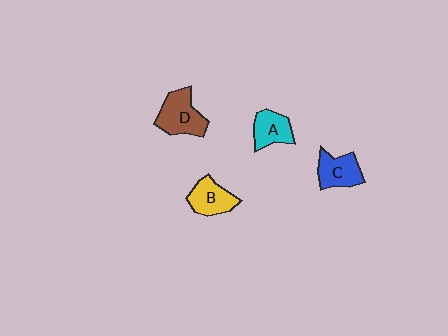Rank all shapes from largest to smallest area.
From largest to smallest: D (brown), C (blue), B (yellow), A (cyan).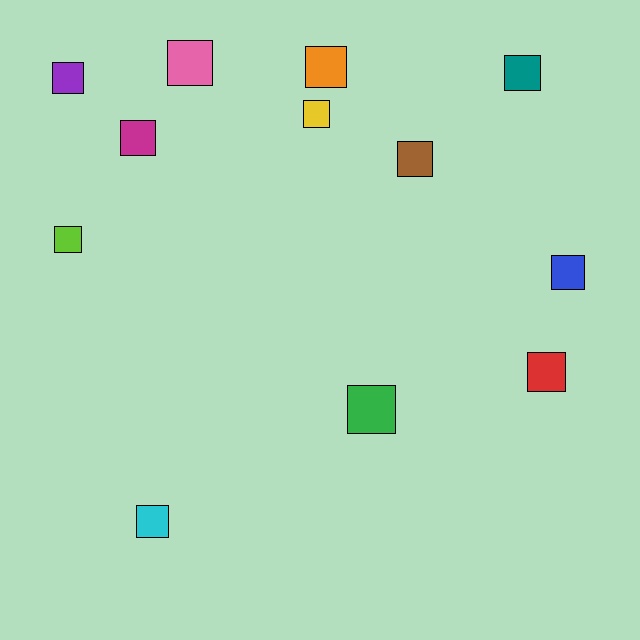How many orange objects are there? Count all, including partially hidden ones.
There is 1 orange object.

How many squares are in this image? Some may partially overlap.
There are 12 squares.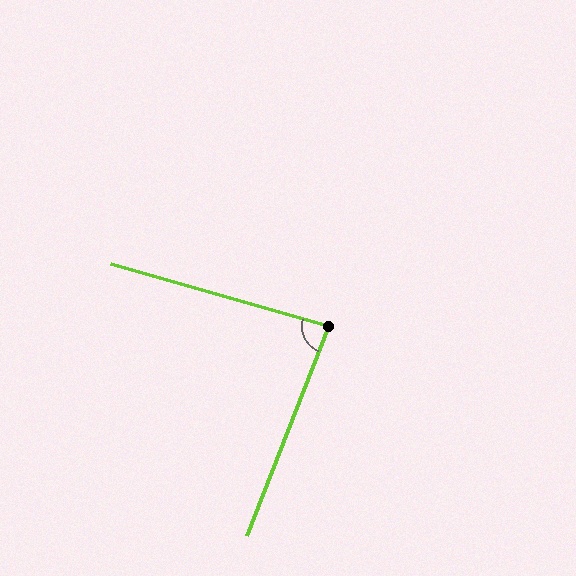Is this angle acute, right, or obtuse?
It is acute.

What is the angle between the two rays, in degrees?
Approximately 85 degrees.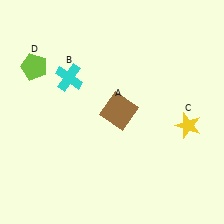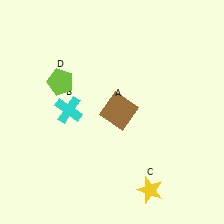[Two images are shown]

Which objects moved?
The objects that moved are: the cyan cross (B), the yellow star (C), the lime pentagon (D).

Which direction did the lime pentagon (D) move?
The lime pentagon (D) moved right.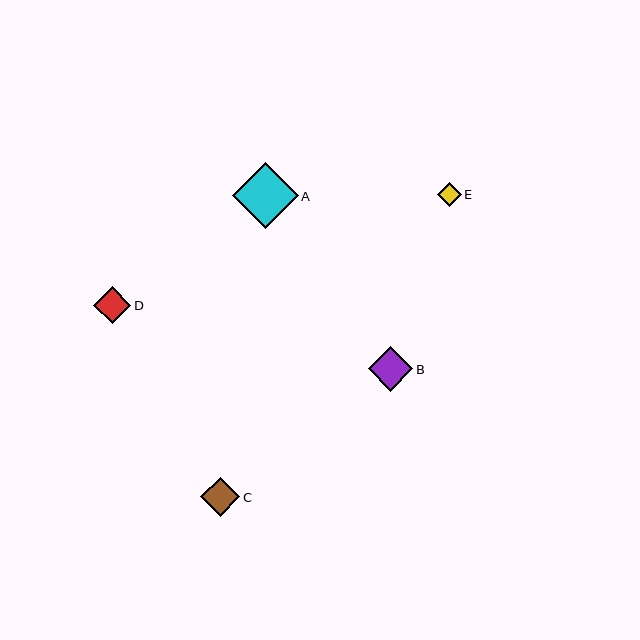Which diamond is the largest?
Diamond A is the largest with a size of approximately 66 pixels.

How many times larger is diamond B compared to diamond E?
Diamond B is approximately 1.9 times the size of diamond E.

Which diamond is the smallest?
Diamond E is the smallest with a size of approximately 24 pixels.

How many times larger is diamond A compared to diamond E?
Diamond A is approximately 2.8 times the size of diamond E.